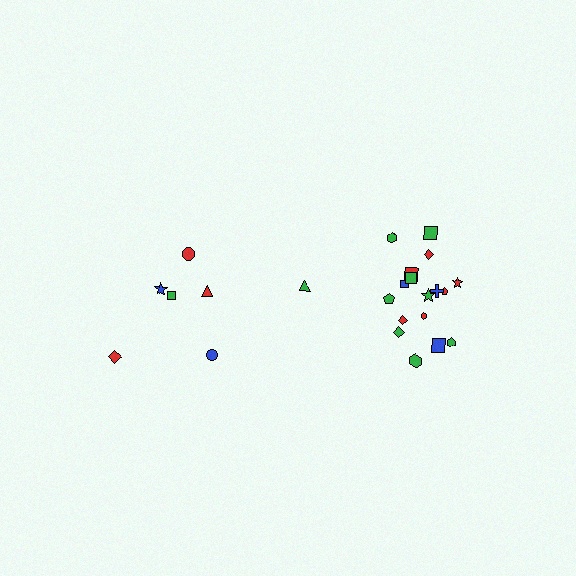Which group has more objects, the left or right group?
The right group.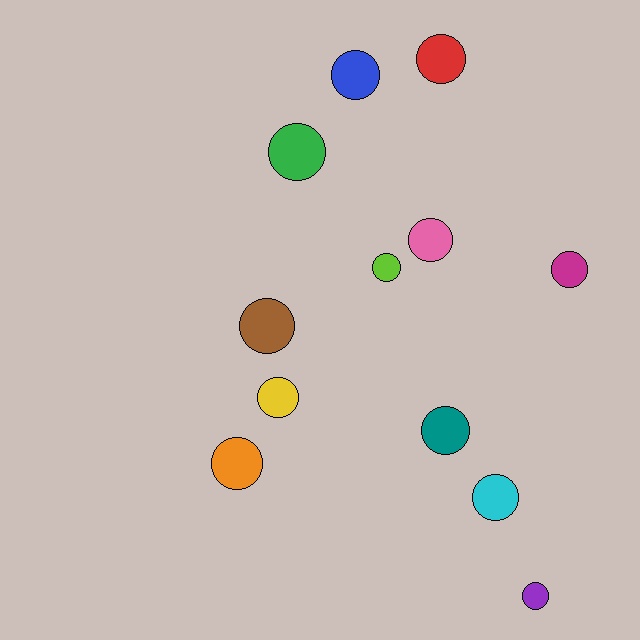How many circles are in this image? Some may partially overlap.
There are 12 circles.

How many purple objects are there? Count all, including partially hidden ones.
There is 1 purple object.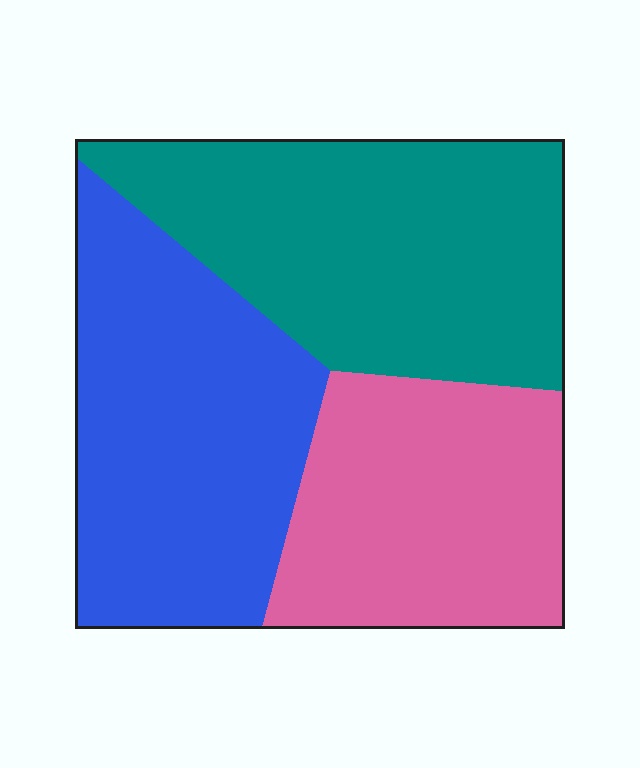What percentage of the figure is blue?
Blue covers about 35% of the figure.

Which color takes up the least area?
Pink, at roughly 30%.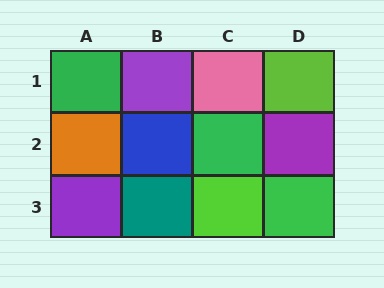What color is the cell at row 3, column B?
Teal.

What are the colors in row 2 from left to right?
Orange, blue, green, purple.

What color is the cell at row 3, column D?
Green.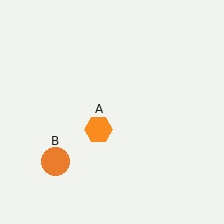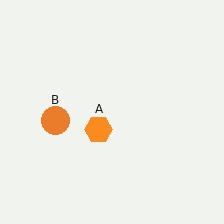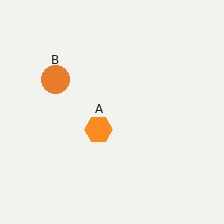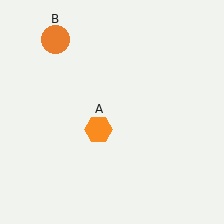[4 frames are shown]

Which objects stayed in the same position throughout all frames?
Orange hexagon (object A) remained stationary.